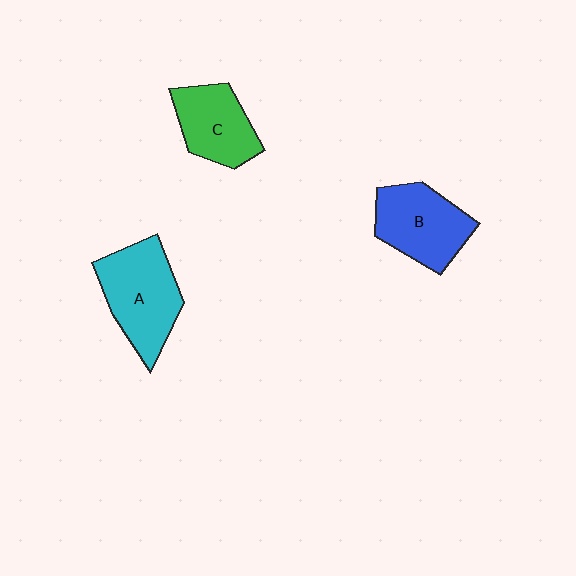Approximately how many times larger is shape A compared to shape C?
Approximately 1.3 times.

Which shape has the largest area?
Shape A (cyan).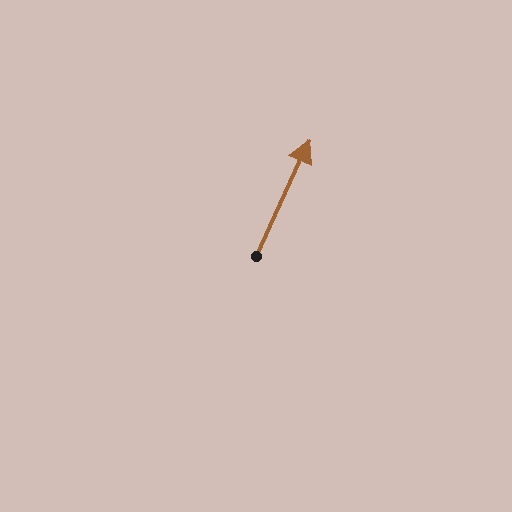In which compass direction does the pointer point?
Northeast.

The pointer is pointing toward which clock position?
Roughly 1 o'clock.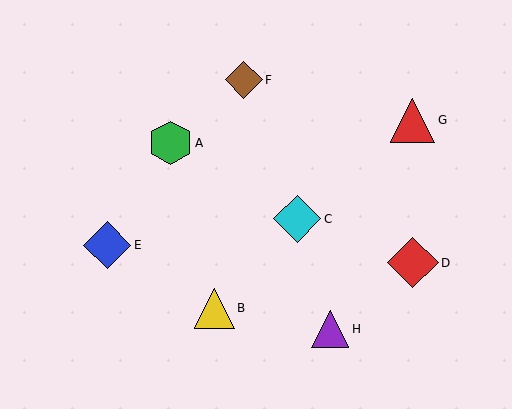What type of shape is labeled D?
Shape D is a red diamond.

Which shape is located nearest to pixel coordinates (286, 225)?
The cyan diamond (labeled C) at (297, 219) is nearest to that location.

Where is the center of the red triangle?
The center of the red triangle is at (413, 120).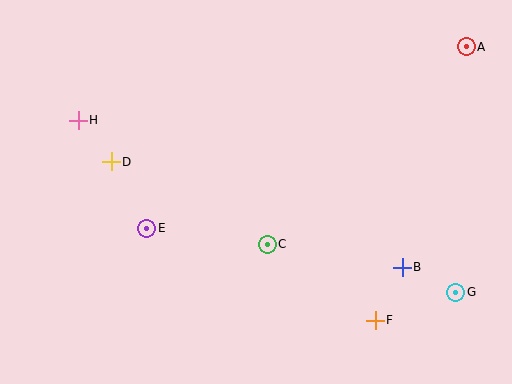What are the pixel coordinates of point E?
Point E is at (147, 228).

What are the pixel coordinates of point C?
Point C is at (267, 244).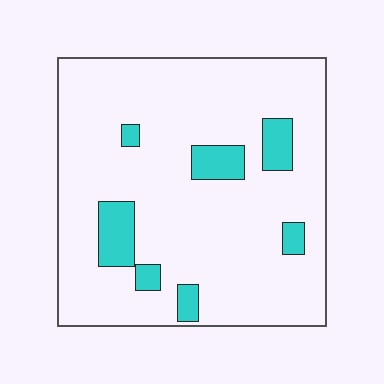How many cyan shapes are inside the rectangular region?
7.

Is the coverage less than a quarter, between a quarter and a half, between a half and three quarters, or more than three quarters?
Less than a quarter.